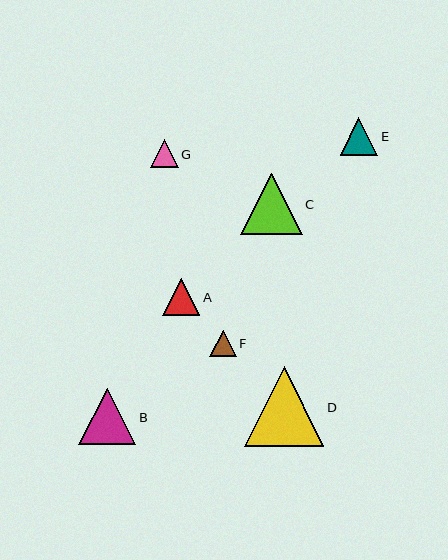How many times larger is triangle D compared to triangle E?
Triangle D is approximately 2.1 times the size of triangle E.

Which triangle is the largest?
Triangle D is the largest with a size of approximately 80 pixels.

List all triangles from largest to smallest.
From largest to smallest: D, C, B, E, A, G, F.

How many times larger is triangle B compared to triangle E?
Triangle B is approximately 1.5 times the size of triangle E.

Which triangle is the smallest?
Triangle F is the smallest with a size of approximately 26 pixels.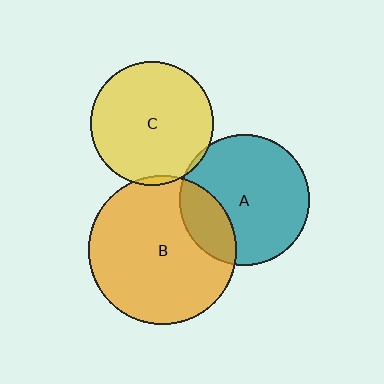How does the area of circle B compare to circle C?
Approximately 1.5 times.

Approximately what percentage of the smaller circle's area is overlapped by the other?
Approximately 5%.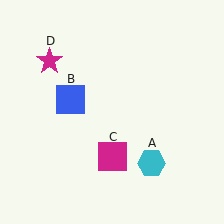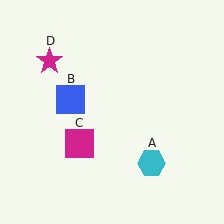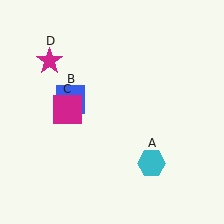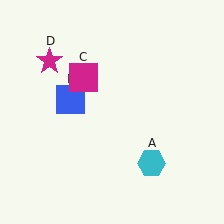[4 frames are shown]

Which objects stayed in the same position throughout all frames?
Cyan hexagon (object A) and blue square (object B) and magenta star (object D) remained stationary.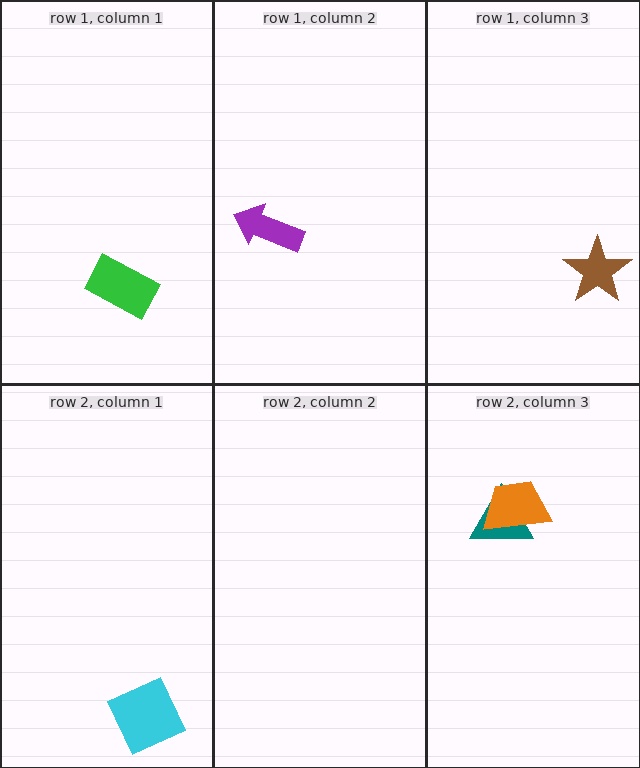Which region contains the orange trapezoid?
The row 2, column 3 region.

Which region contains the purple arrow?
The row 1, column 2 region.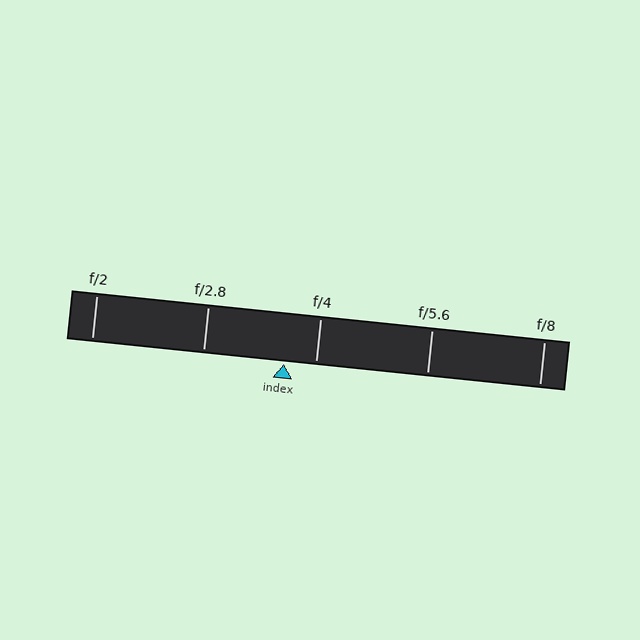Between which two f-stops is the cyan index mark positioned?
The index mark is between f/2.8 and f/4.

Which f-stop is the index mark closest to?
The index mark is closest to f/4.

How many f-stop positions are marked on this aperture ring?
There are 5 f-stop positions marked.